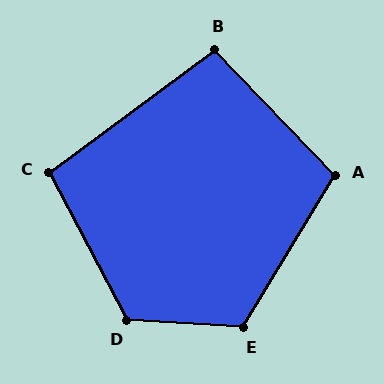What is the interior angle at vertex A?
Approximately 105 degrees (obtuse).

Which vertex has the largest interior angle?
D, at approximately 121 degrees.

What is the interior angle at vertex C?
Approximately 99 degrees (obtuse).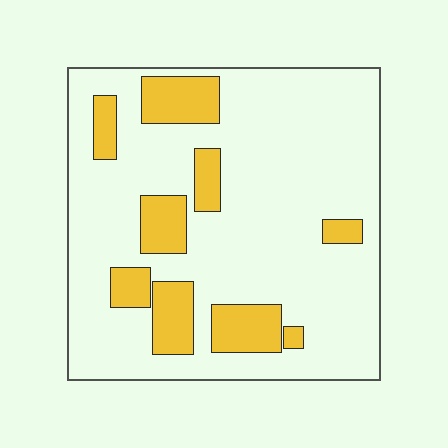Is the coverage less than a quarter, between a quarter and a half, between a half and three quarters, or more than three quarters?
Less than a quarter.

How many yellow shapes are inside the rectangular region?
9.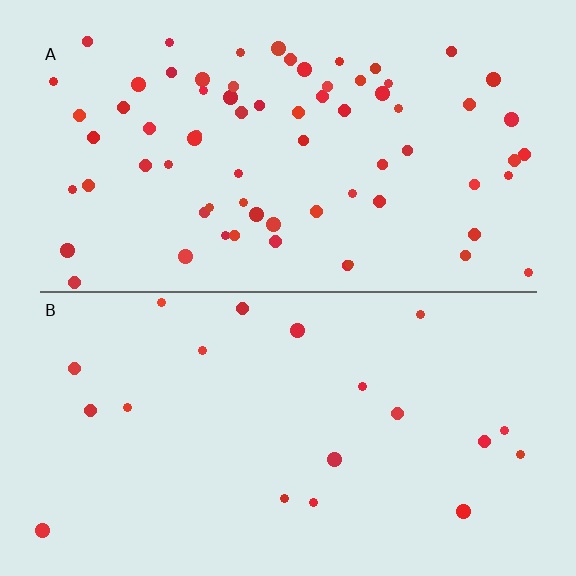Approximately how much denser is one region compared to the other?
Approximately 3.6× — region A over region B.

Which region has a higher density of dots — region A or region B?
A (the top).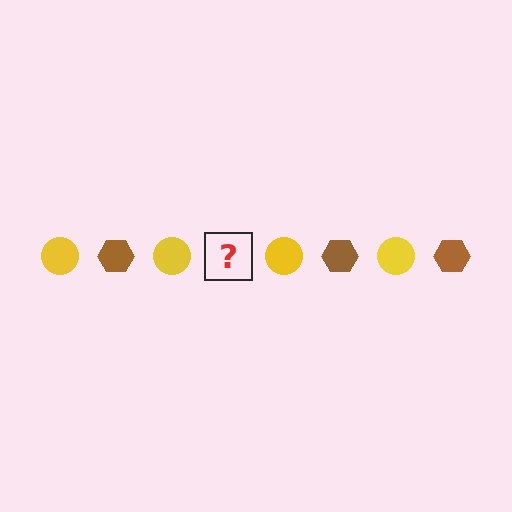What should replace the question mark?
The question mark should be replaced with a brown hexagon.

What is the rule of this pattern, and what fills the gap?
The rule is that the pattern alternates between yellow circle and brown hexagon. The gap should be filled with a brown hexagon.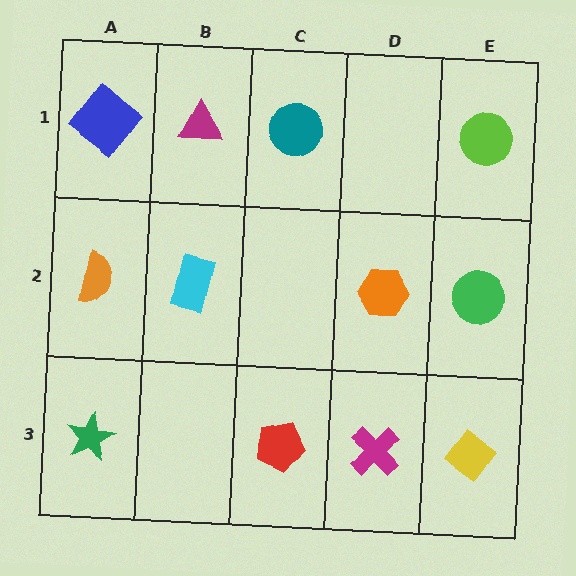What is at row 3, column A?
A green star.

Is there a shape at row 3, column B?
No, that cell is empty.